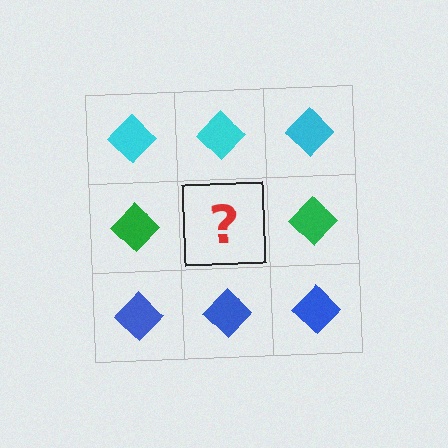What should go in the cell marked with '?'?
The missing cell should contain a green diamond.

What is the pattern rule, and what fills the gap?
The rule is that each row has a consistent color. The gap should be filled with a green diamond.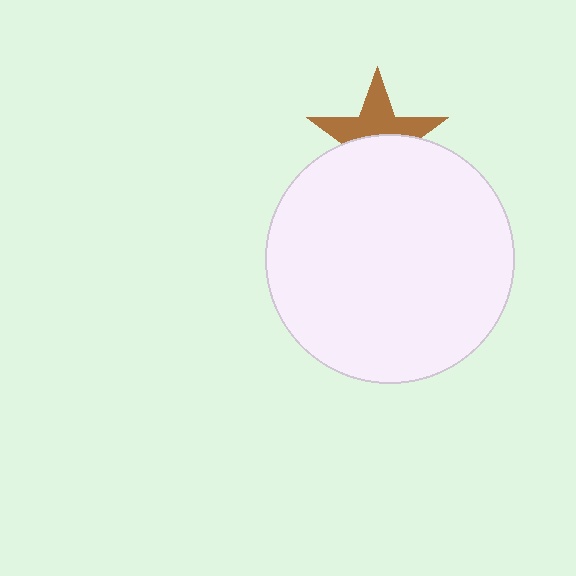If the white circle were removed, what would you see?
You would see the complete brown star.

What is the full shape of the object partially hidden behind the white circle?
The partially hidden object is a brown star.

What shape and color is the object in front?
The object in front is a white circle.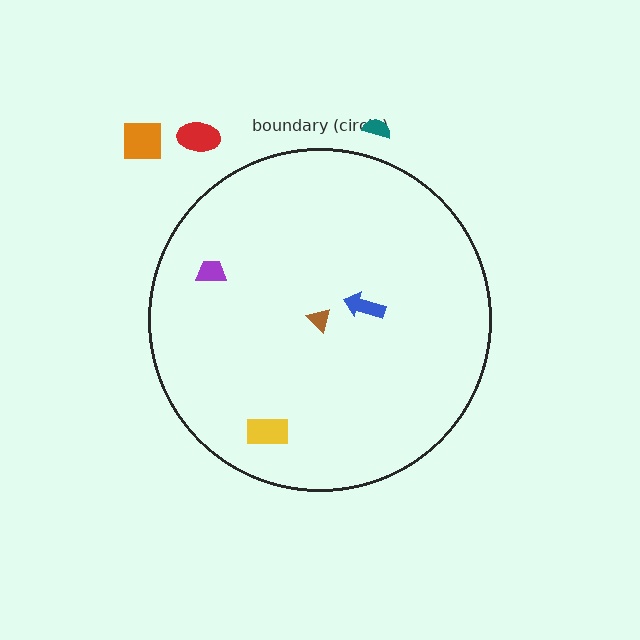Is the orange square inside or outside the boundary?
Outside.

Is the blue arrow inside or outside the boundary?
Inside.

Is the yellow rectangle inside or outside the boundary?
Inside.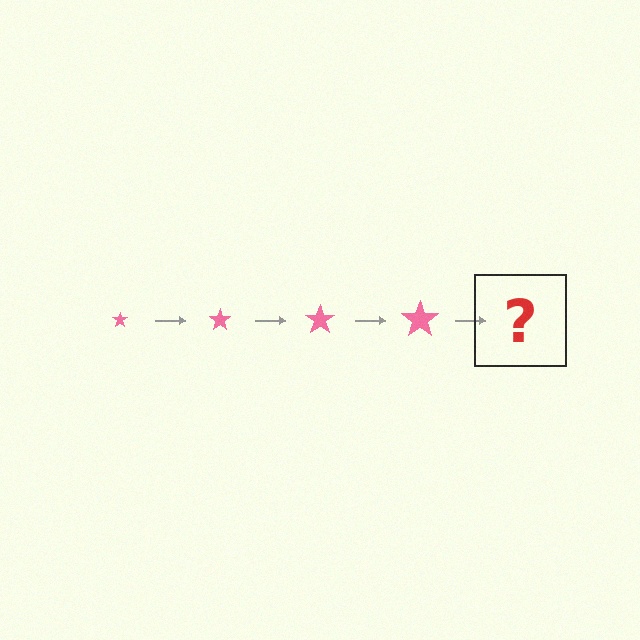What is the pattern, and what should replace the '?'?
The pattern is that the star gets progressively larger each step. The '?' should be a pink star, larger than the previous one.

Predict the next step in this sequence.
The next step is a pink star, larger than the previous one.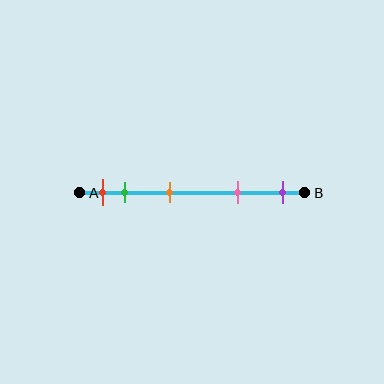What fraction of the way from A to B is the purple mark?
The purple mark is approximately 90% (0.9) of the way from A to B.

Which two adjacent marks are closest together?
The red and green marks are the closest adjacent pair.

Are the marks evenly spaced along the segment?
No, the marks are not evenly spaced.